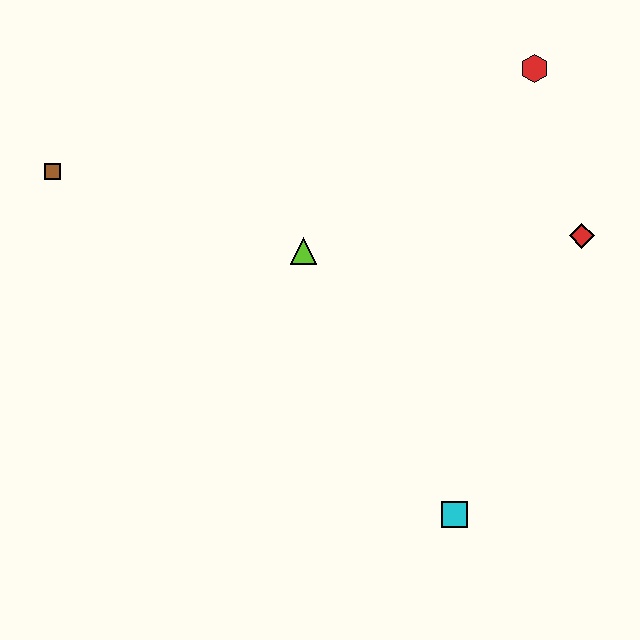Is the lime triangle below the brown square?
Yes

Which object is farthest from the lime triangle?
The cyan square is farthest from the lime triangle.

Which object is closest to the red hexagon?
The red diamond is closest to the red hexagon.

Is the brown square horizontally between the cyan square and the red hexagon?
No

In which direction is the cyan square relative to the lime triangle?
The cyan square is below the lime triangle.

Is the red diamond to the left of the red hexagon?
No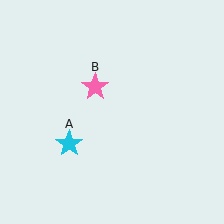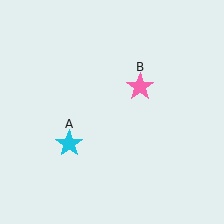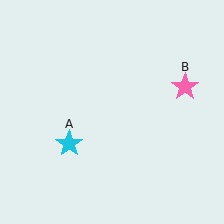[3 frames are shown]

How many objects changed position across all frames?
1 object changed position: pink star (object B).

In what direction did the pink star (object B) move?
The pink star (object B) moved right.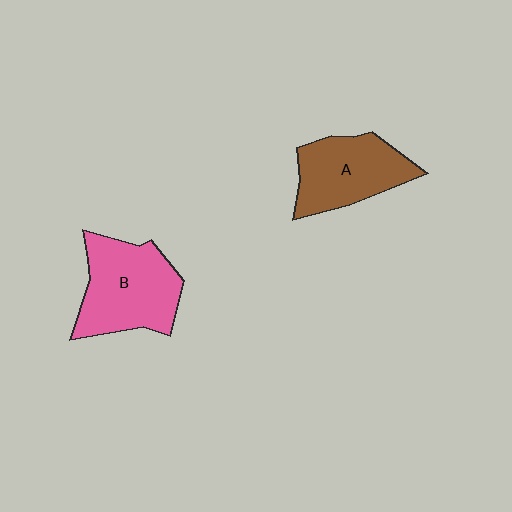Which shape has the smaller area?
Shape A (brown).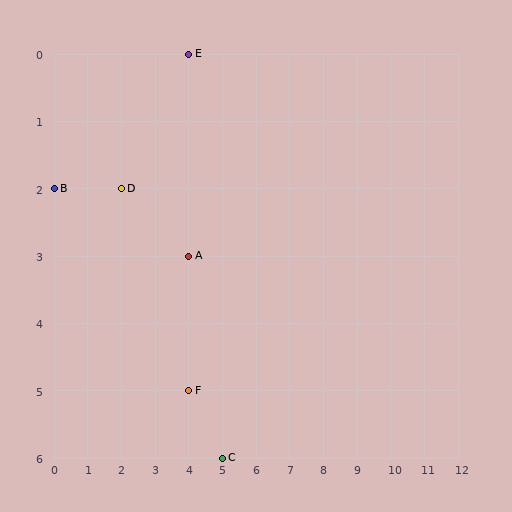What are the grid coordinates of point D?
Point D is at grid coordinates (2, 2).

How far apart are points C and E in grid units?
Points C and E are 1 column and 6 rows apart (about 6.1 grid units diagonally).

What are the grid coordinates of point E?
Point E is at grid coordinates (4, 0).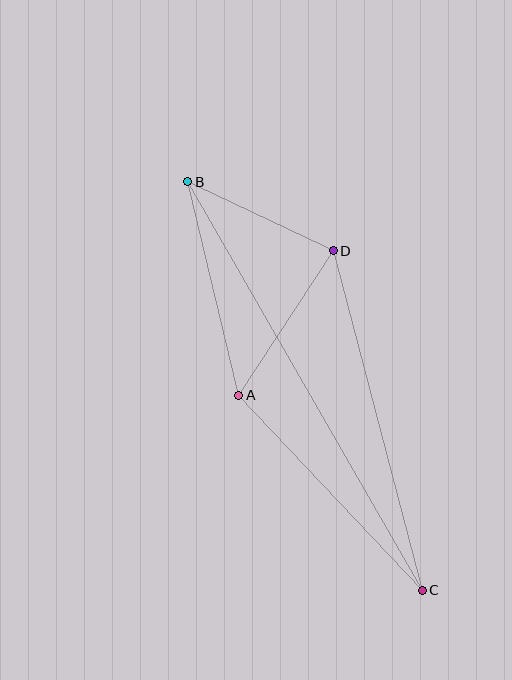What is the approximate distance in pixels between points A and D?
The distance between A and D is approximately 173 pixels.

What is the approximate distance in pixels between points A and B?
The distance between A and B is approximately 219 pixels.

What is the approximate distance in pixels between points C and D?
The distance between C and D is approximately 351 pixels.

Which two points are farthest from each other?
Points B and C are farthest from each other.